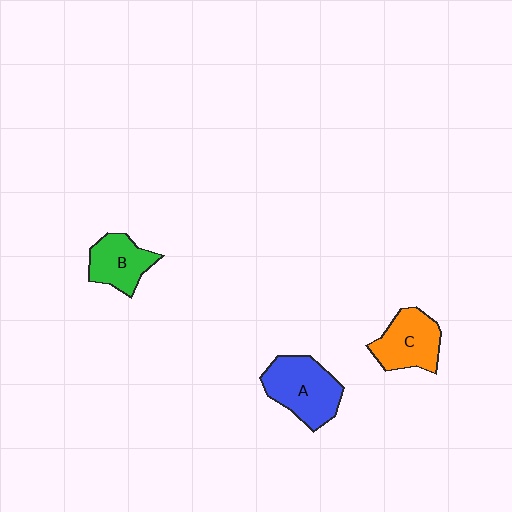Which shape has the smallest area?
Shape B (green).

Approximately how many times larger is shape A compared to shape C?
Approximately 1.2 times.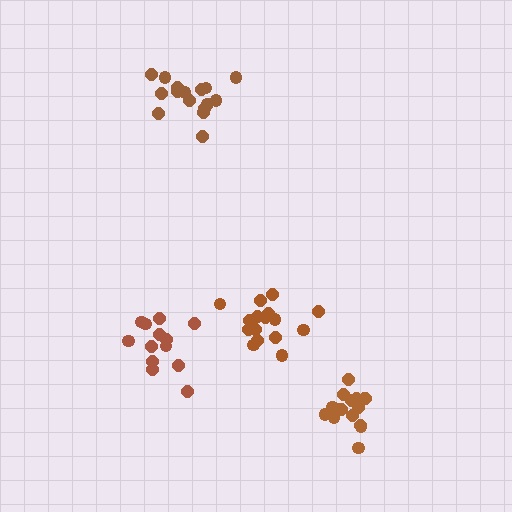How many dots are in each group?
Group 1: 13 dots, Group 2: 17 dots, Group 3: 16 dots, Group 4: 16 dots (62 total).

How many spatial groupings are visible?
There are 4 spatial groupings.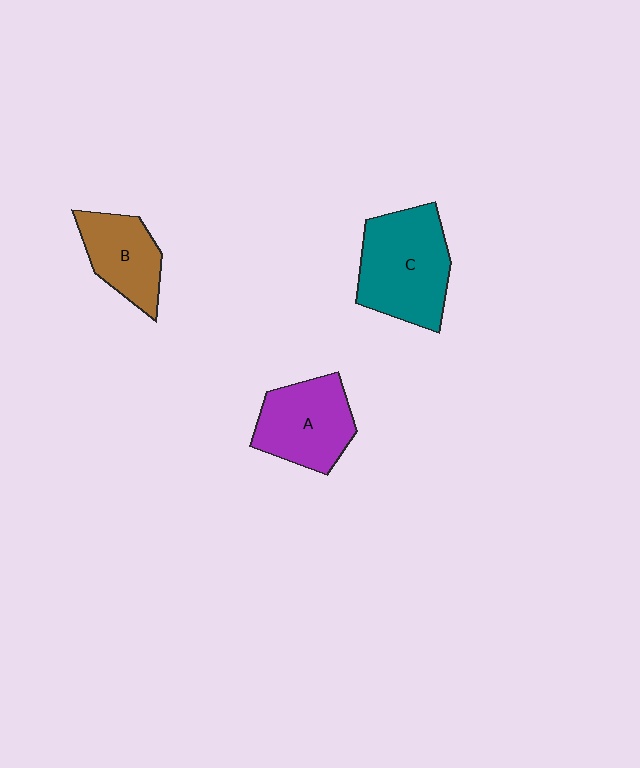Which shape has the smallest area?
Shape B (brown).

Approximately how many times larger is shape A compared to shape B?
Approximately 1.2 times.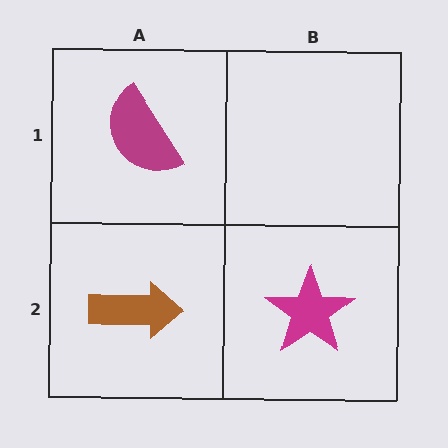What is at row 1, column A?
A magenta semicircle.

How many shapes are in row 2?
2 shapes.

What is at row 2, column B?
A magenta star.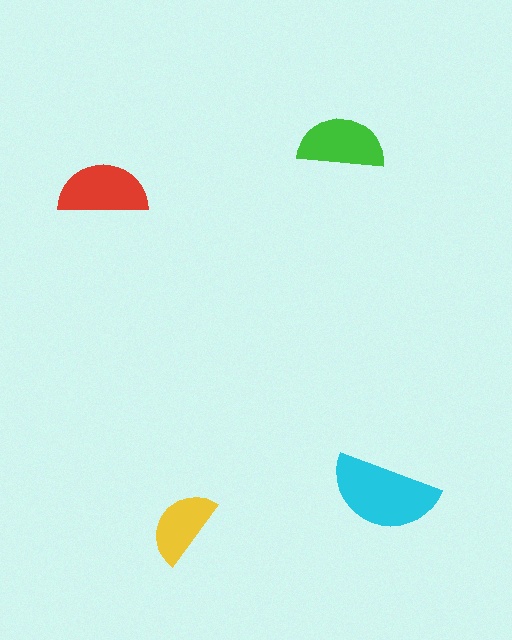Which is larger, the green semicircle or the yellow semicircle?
The green one.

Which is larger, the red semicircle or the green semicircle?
The red one.